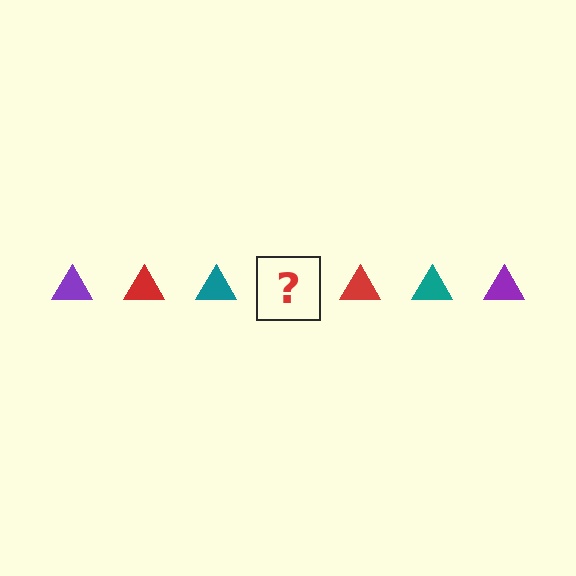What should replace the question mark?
The question mark should be replaced with a purple triangle.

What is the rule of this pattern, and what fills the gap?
The rule is that the pattern cycles through purple, red, teal triangles. The gap should be filled with a purple triangle.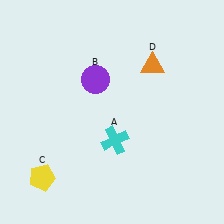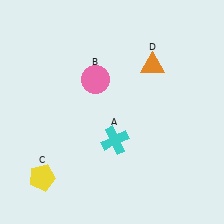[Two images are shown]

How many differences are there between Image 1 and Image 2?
There is 1 difference between the two images.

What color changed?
The circle (B) changed from purple in Image 1 to pink in Image 2.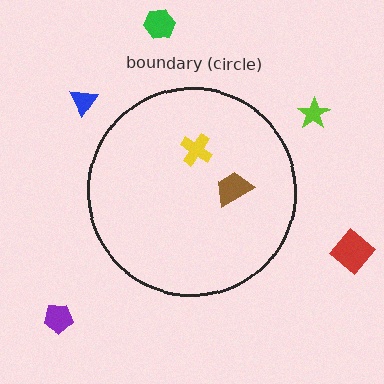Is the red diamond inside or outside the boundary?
Outside.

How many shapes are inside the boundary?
2 inside, 5 outside.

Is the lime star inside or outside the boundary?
Outside.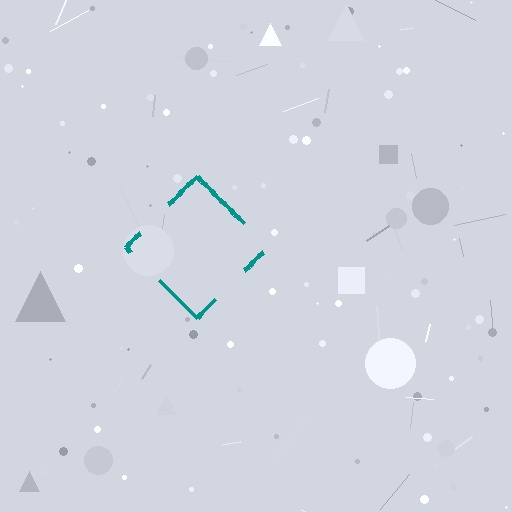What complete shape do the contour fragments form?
The contour fragments form a diamond.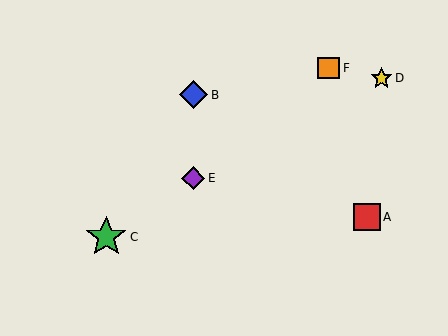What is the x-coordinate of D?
Object D is at x≈381.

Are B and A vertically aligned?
No, B is at x≈193 and A is at x≈367.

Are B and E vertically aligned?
Yes, both are at x≈193.